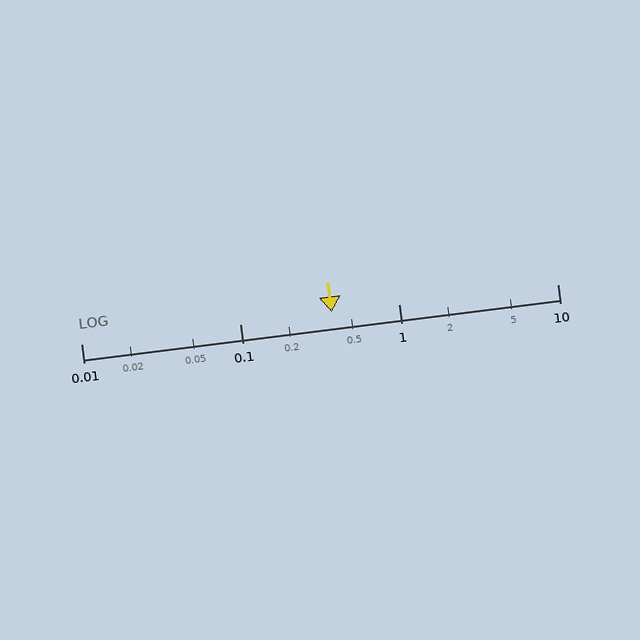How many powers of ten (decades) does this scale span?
The scale spans 3 decades, from 0.01 to 10.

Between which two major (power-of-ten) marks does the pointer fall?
The pointer is between 0.1 and 1.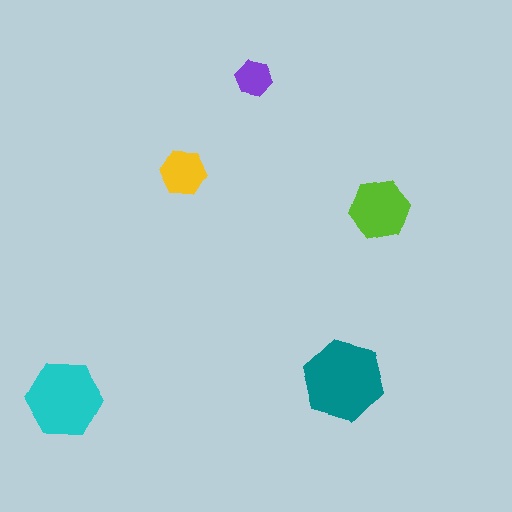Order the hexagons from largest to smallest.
the teal one, the cyan one, the lime one, the yellow one, the purple one.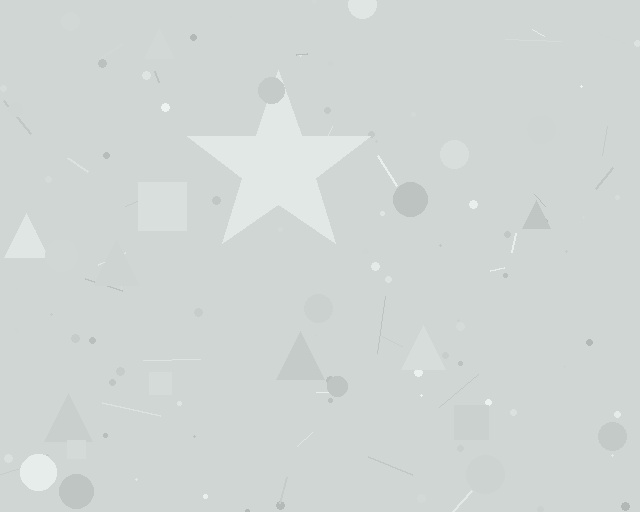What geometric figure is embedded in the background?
A star is embedded in the background.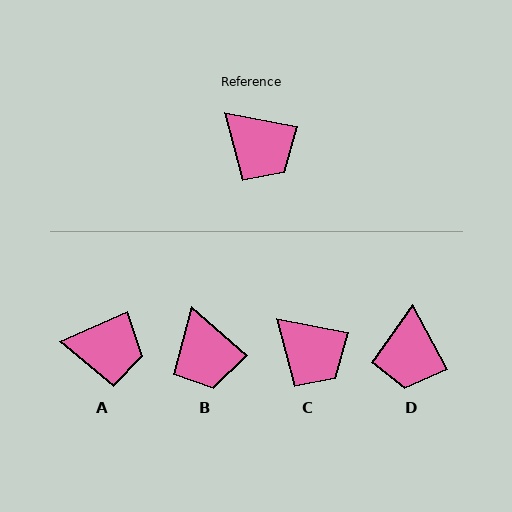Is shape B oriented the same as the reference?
No, it is off by about 30 degrees.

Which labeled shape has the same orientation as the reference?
C.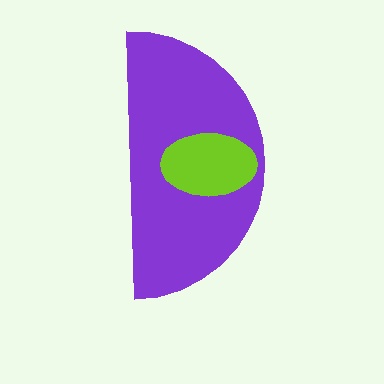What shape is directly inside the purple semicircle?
The lime ellipse.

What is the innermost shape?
The lime ellipse.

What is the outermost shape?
The purple semicircle.